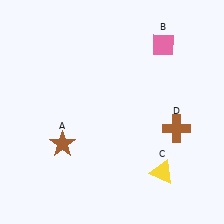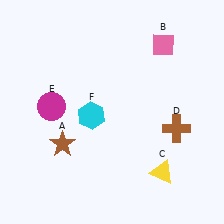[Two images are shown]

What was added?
A magenta circle (E), a cyan hexagon (F) were added in Image 2.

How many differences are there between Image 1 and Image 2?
There are 2 differences between the two images.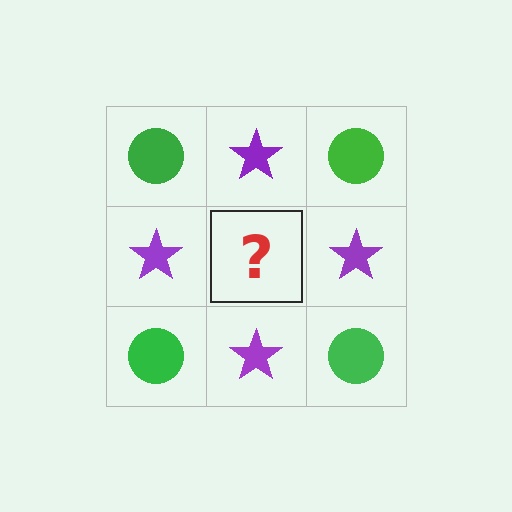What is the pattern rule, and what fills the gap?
The rule is that it alternates green circle and purple star in a checkerboard pattern. The gap should be filled with a green circle.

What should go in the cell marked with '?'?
The missing cell should contain a green circle.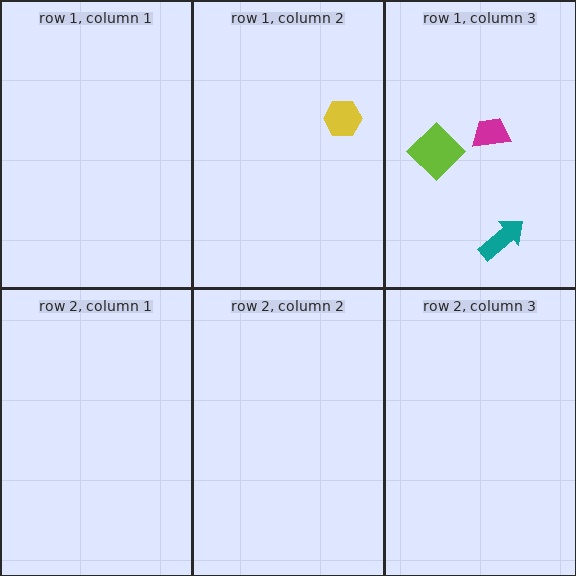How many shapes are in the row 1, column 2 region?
1.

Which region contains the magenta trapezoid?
The row 1, column 3 region.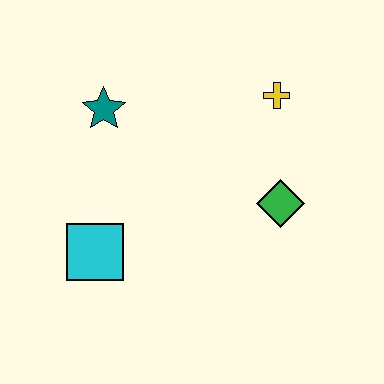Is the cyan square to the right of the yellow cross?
No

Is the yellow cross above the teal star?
Yes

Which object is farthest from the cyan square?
The yellow cross is farthest from the cyan square.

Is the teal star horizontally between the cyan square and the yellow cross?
Yes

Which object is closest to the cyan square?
The teal star is closest to the cyan square.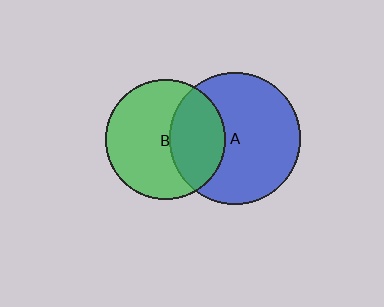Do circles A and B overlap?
Yes.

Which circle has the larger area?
Circle A (blue).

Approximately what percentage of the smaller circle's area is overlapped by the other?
Approximately 35%.